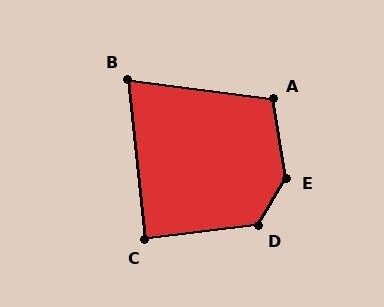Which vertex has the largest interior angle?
E, at approximately 140 degrees.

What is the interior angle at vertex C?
Approximately 89 degrees (approximately right).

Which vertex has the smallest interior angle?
B, at approximately 76 degrees.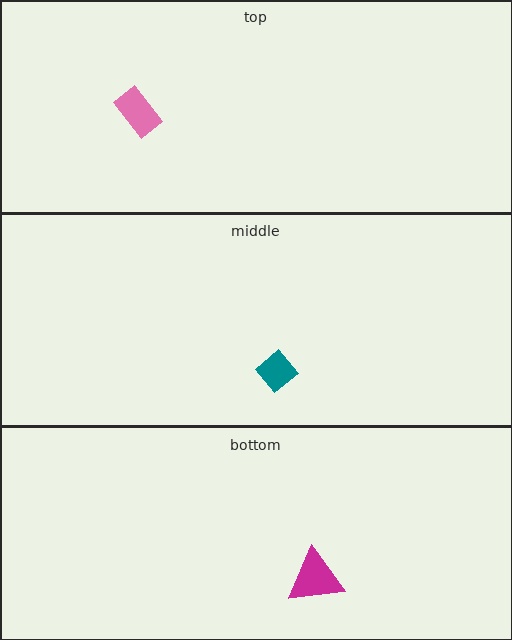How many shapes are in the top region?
1.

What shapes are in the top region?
The pink rectangle.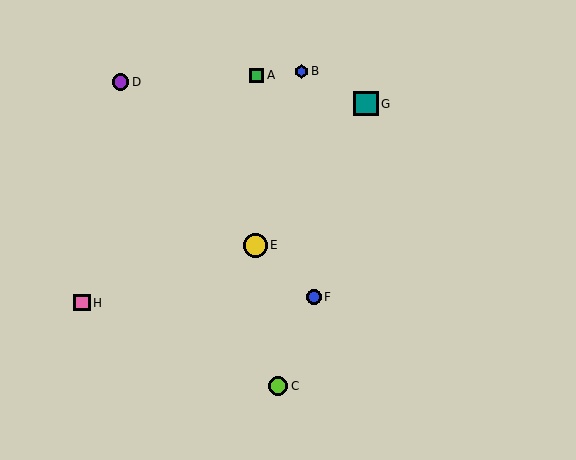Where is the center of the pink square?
The center of the pink square is at (82, 303).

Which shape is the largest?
The teal square (labeled G) is the largest.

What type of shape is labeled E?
Shape E is a yellow circle.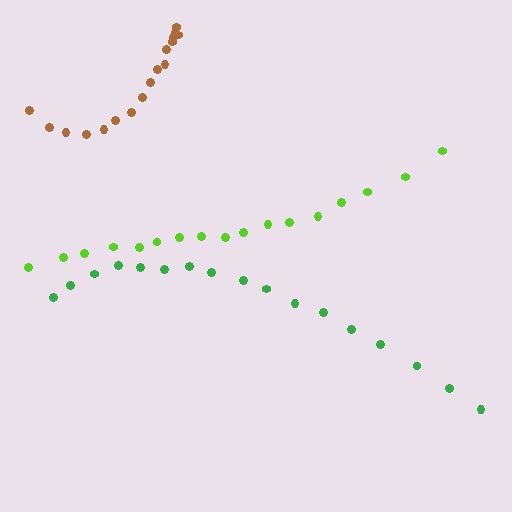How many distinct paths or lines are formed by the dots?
There are 3 distinct paths.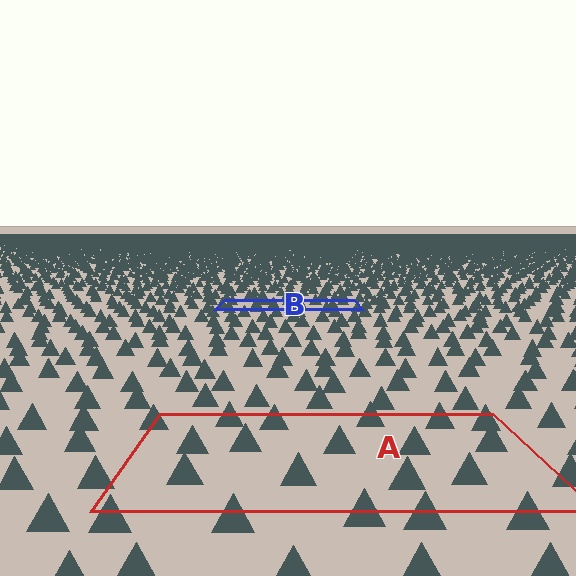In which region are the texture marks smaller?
The texture marks are smaller in region B, because it is farther away.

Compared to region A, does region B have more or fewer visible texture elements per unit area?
Region B has more texture elements per unit area — they are packed more densely because it is farther away.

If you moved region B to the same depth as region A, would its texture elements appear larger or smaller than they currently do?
They would appear larger. At a closer depth, the same texture elements are projected at a bigger on-screen size.